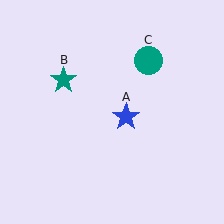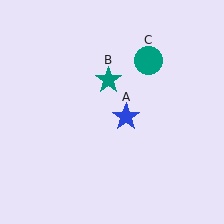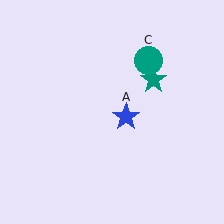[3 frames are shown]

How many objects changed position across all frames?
1 object changed position: teal star (object B).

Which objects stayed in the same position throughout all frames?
Blue star (object A) and teal circle (object C) remained stationary.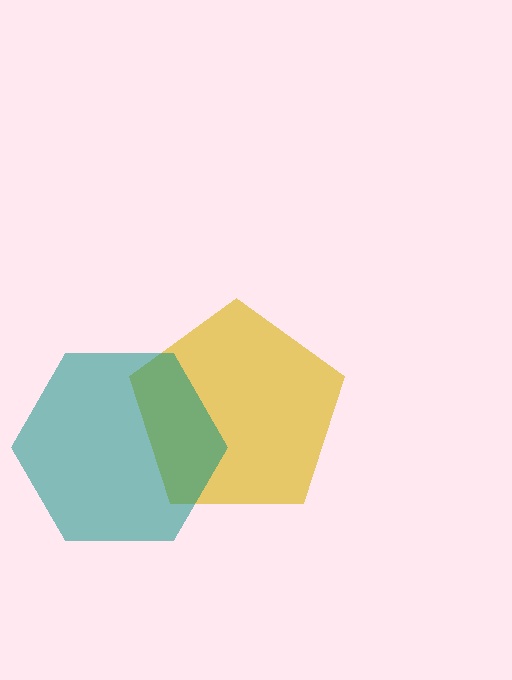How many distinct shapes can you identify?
There are 2 distinct shapes: a yellow pentagon, a teal hexagon.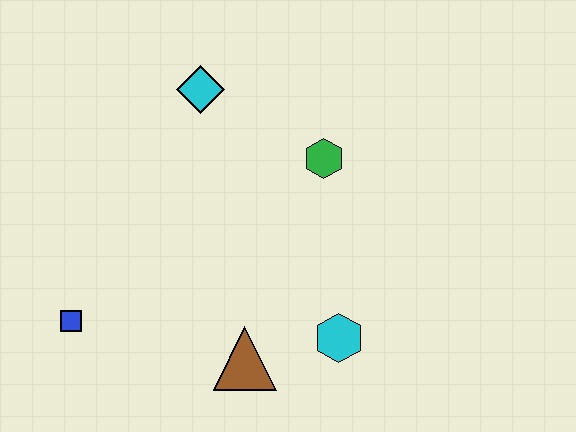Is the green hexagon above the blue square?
Yes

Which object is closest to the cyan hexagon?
The brown triangle is closest to the cyan hexagon.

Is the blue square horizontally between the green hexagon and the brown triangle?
No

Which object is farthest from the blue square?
The green hexagon is farthest from the blue square.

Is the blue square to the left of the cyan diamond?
Yes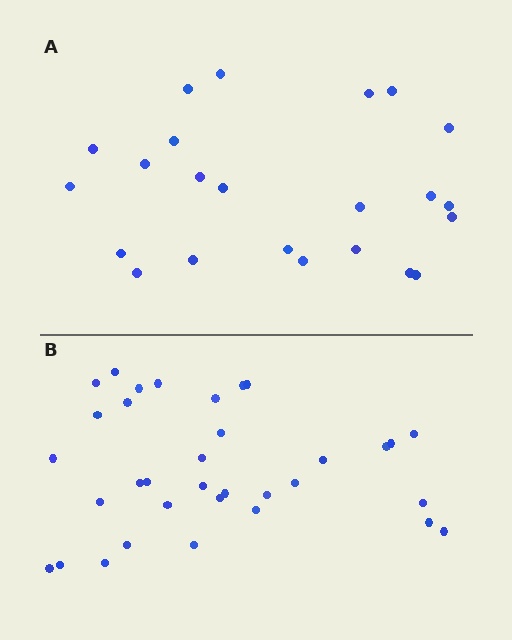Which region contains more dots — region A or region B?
Region B (the bottom region) has more dots.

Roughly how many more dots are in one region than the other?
Region B has roughly 12 or so more dots than region A.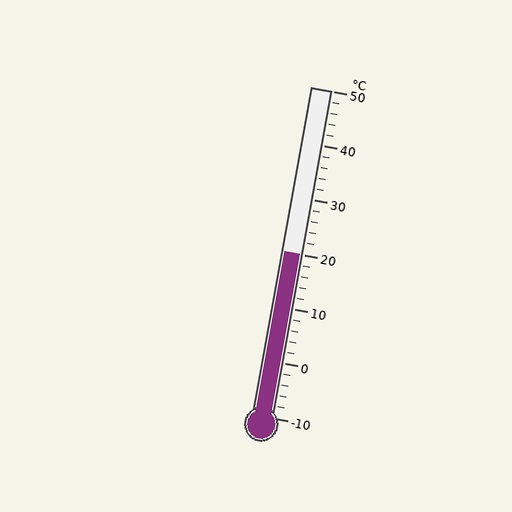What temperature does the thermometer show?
The thermometer shows approximately 20°C.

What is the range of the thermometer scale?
The thermometer scale ranges from -10°C to 50°C.